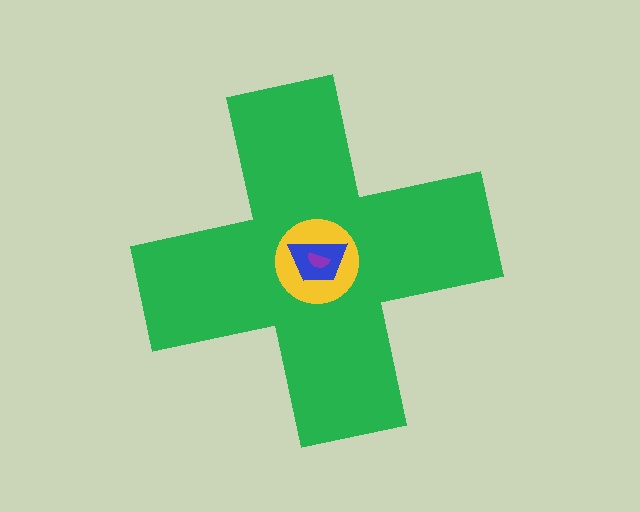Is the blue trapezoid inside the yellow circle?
Yes.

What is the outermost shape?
The green cross.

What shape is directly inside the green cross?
The yellow circle.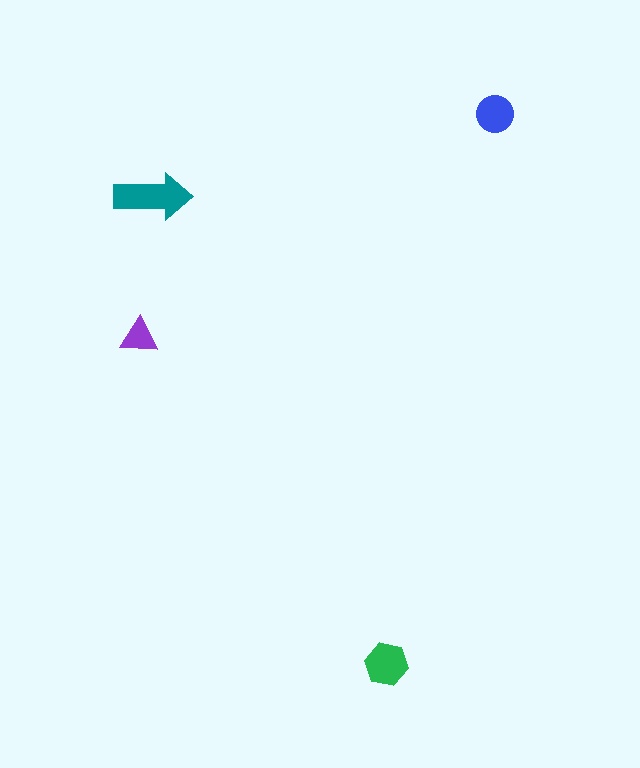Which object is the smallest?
The purple triangle.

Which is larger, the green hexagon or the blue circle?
The green hexagon.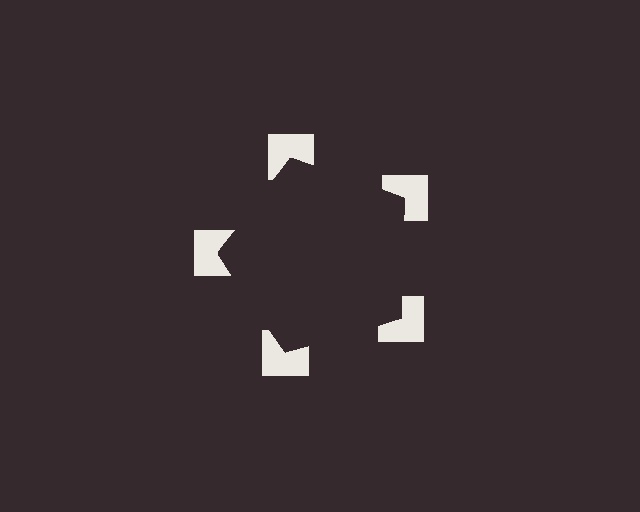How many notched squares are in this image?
There are 5 — one at each vertex of the illusory pentagon.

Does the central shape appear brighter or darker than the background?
It typically appears slightly darker than the background, even though no actual brightness change is drawn.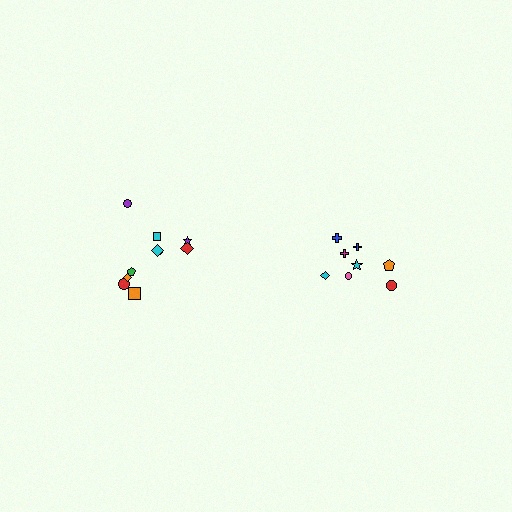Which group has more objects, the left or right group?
The left group.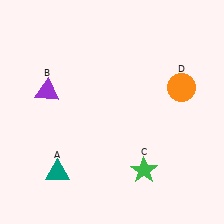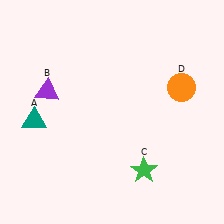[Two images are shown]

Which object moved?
The teal triangle (A) moved up.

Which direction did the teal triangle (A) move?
The teal triangle (A) moved up.